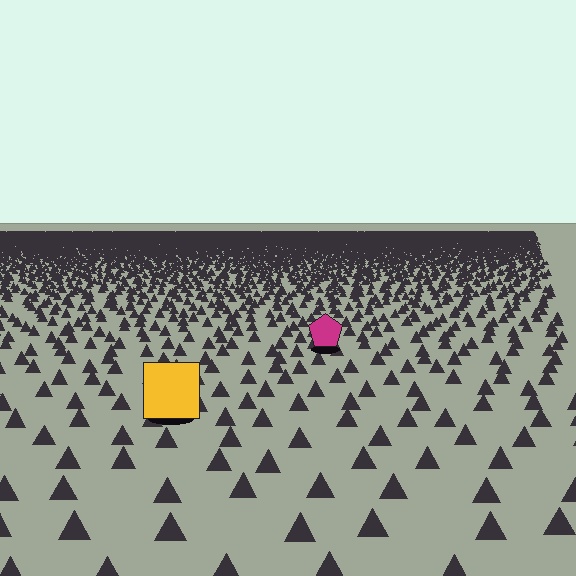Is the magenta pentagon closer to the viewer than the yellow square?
No. The yellow square is closer — you can tell from the texture gradient: the ground texture is coarser near it.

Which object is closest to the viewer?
The yellow square is closest. The texture marks near it are larger and more spread out.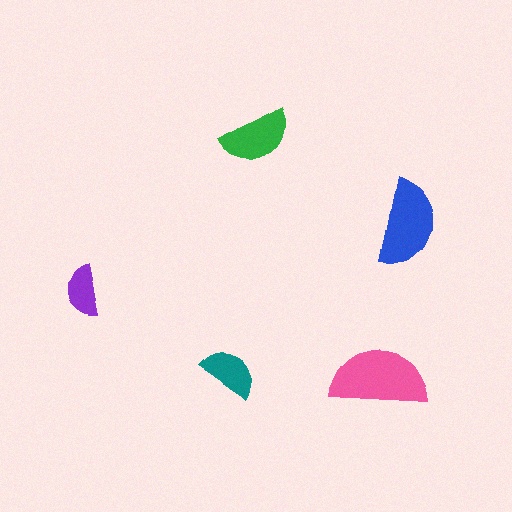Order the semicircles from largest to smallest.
the pink one, the blue one, the green one, the teal one, the purple one.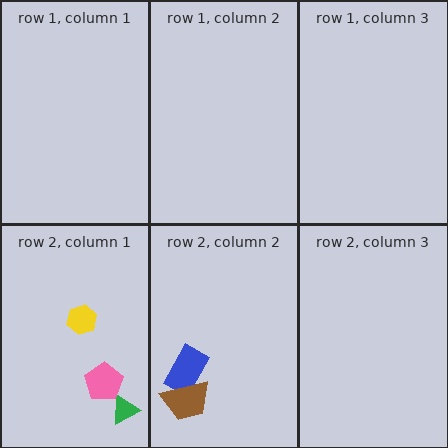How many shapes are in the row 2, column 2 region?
2.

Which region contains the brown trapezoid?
The row 2, column 2 region.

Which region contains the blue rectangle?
The row 2, column 2 region.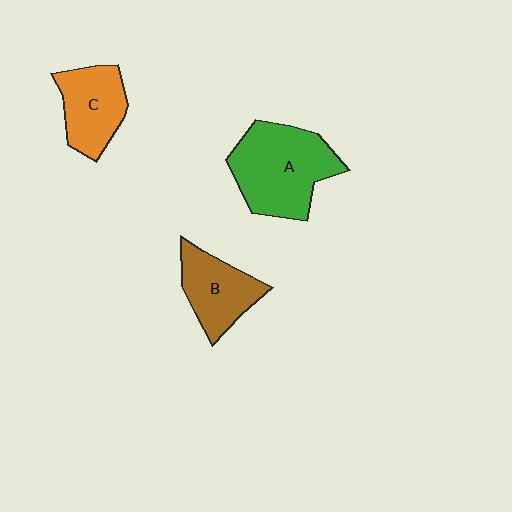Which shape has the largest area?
Shape A (green).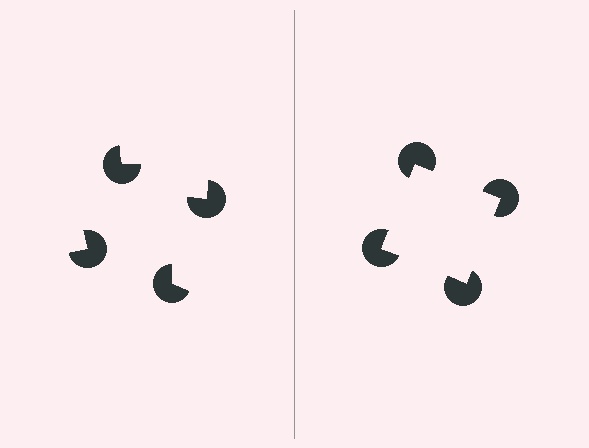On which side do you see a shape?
An illusory square appears on the right side. On the left side the wedge cuts are rotated, so no coherent shape forms.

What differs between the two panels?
The pac-man discs are positioned identically on both sides; only the wedge orientations differ. On the right they align to a square; on the left they are misaligned.